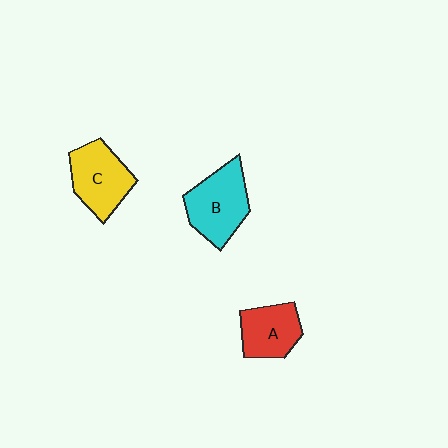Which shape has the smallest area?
Shape A (red).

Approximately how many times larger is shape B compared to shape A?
Approximately 1.3 times.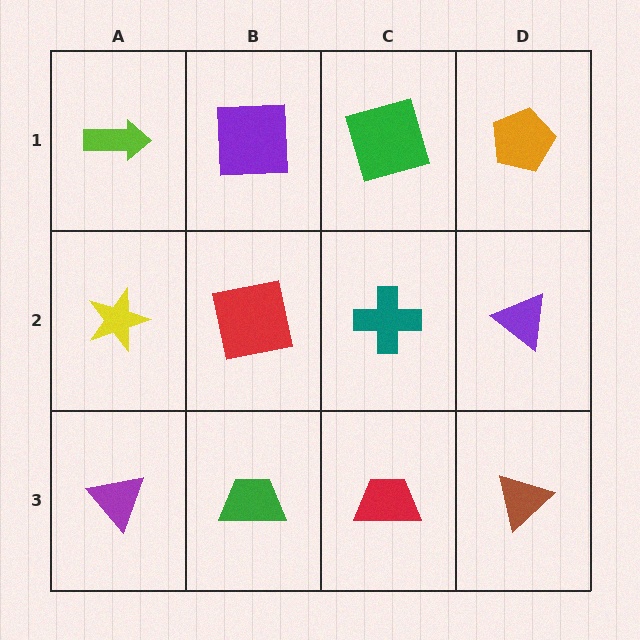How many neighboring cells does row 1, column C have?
3.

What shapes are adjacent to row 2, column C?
A green square (row 1, column C), a red trapezoid (row 3, column C), a red square (row 2, column B), a purple triangle (row 2, column D).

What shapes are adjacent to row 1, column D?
A purple triangle (row 2, column D), a green square (row 1, column C).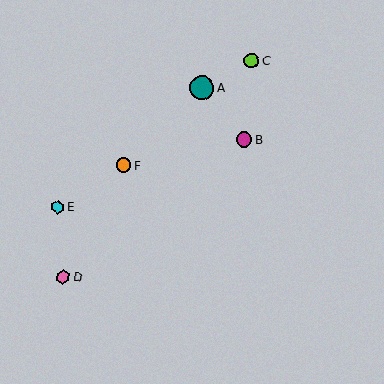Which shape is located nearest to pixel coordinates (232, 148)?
The magenta circle (labeled B) at (244, 139) is nearest to that location.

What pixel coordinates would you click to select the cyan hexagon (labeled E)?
Click at (58, 207) to select the cyan hexagon E.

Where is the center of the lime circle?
The center of the lime circle is at (252, 61).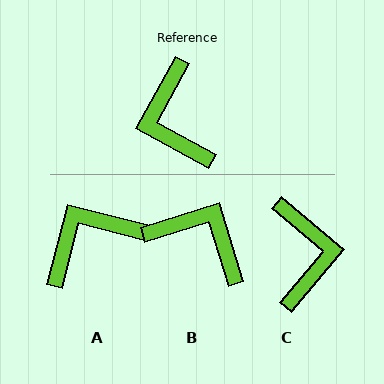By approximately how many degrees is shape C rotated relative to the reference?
Approximately 169 degrees counter-clockwise.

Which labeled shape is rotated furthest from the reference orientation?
C, about 169 degrees away.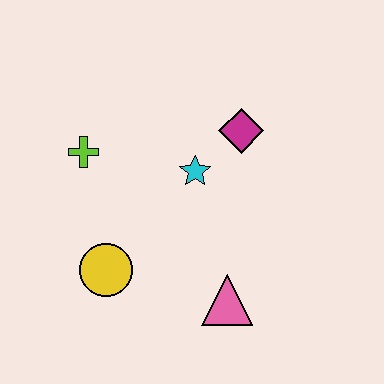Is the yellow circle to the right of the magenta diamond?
No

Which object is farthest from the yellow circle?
The magenta diamond is farthest from the yellow circle.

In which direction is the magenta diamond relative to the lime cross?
The magenta diamond is to the right of the lime cross.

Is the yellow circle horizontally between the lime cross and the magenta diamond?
Yes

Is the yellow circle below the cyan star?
Yes